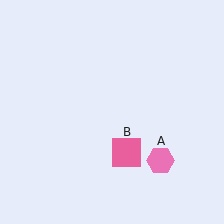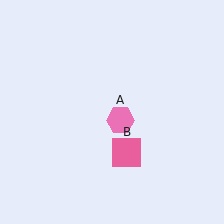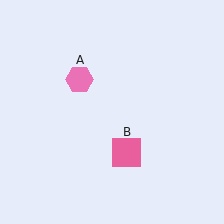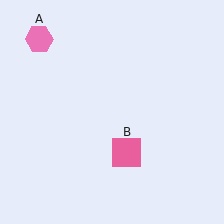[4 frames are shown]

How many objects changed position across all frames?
1 object changed position: pink hexagon (object A).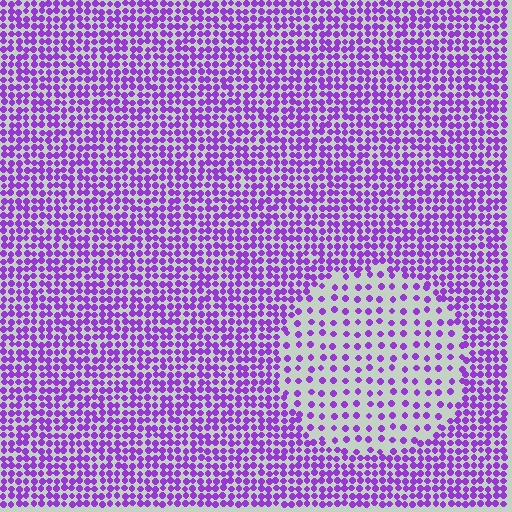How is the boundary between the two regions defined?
The boundary is defined by a change in element density (approximately 2.4x ratio). All elements are the same color, size, and shape.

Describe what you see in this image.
The image contains small purple elements arranged at two different densities. A circle-shaped region is visible where the elements are less densely packed than the surrounding area.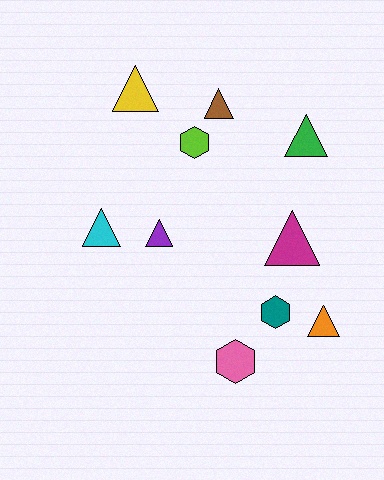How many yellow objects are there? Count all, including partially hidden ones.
There is 1 yellow object.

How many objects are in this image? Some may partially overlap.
There are 10 objects.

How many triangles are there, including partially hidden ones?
There are 7 triangles.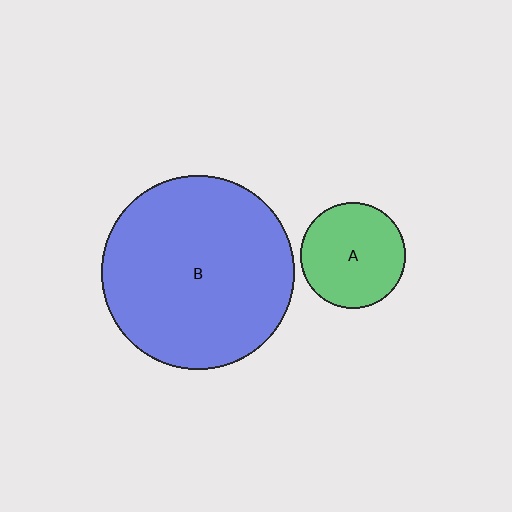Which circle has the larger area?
Circle B (blue).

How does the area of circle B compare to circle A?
Approximately 3.4 times.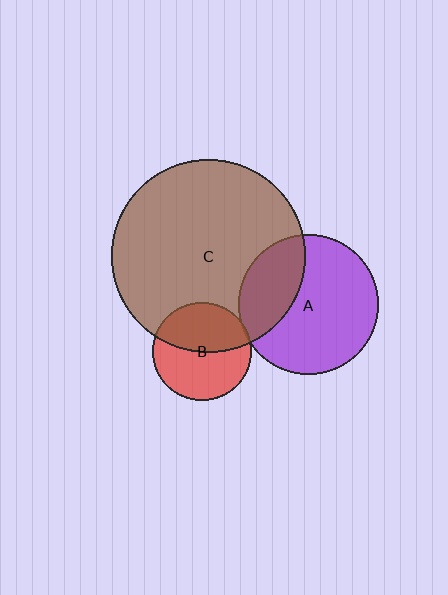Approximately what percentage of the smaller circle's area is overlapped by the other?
Approximately 45%.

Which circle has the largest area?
Circle C (brown).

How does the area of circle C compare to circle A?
Approximately 1.9 times.